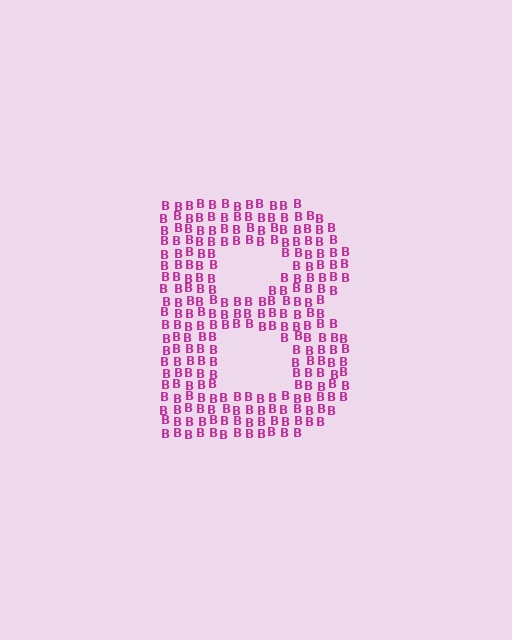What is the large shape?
The large shape is the letter B.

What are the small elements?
The small elements are letter B's.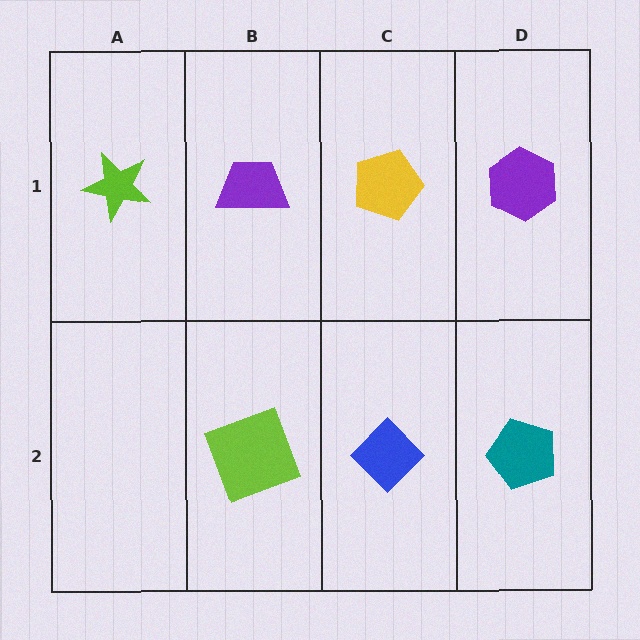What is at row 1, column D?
A purple hexagon.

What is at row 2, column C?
A blue diamond.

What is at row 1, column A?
A lime star.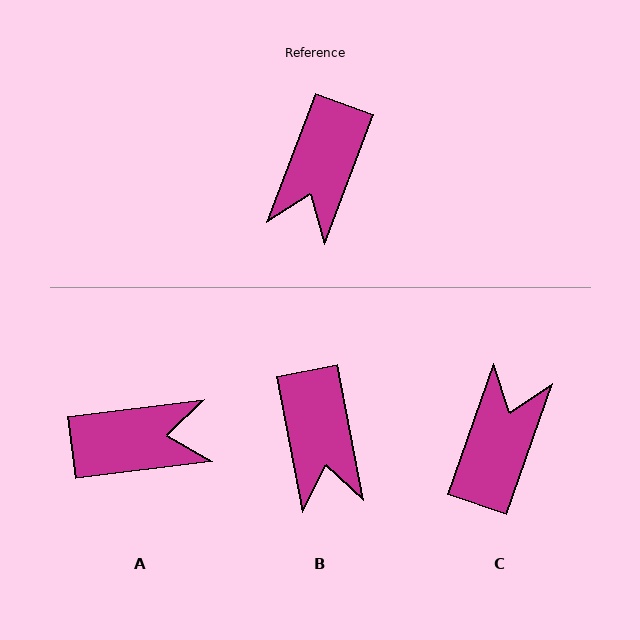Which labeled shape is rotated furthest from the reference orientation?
C, about 178 degrees away.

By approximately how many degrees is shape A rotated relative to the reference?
Approximately 118 degrees counter-clockwise.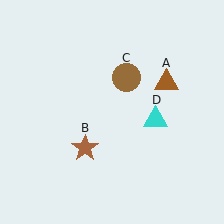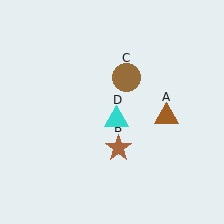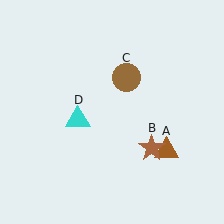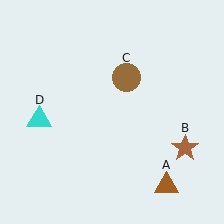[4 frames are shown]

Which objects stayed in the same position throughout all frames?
Brown circle (object C) remained stationary.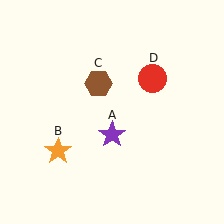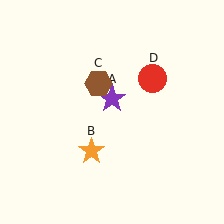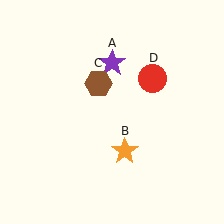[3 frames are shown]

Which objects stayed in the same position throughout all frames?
Brown hexagon (object C) and red circle (object D) remained stationary.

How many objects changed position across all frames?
2 objects changed position: purple star (object A), orange star (object B).